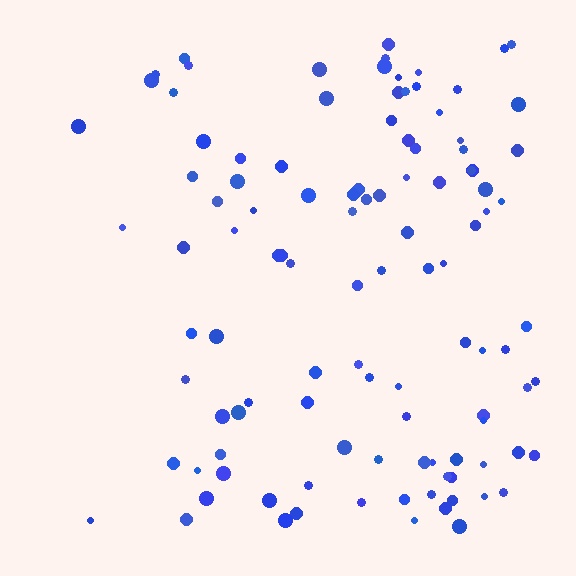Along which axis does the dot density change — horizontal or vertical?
Horizontal.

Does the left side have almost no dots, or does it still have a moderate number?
Still a moderate number, just noticeably fewer than the right.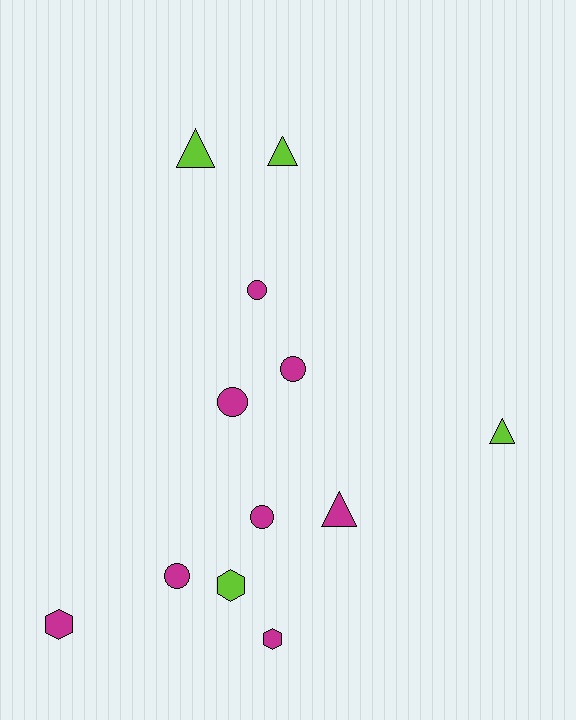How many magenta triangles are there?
There is 1 magenta triangle.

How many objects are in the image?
There are 12 objects.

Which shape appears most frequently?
Circle, with 5 objects.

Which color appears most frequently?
Magenta, with 8 objects.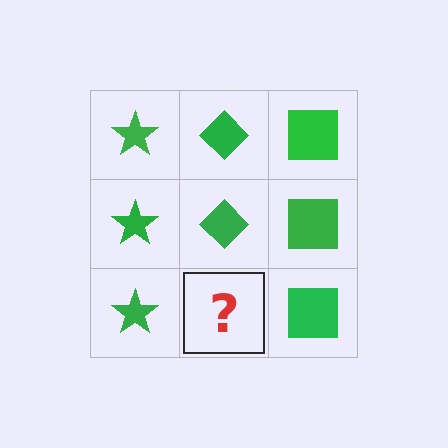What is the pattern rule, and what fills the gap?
The rule is that each column has a consistent shape. The gap should be filled with a green diamond.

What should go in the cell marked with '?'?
The missing cell should contain a green diamond.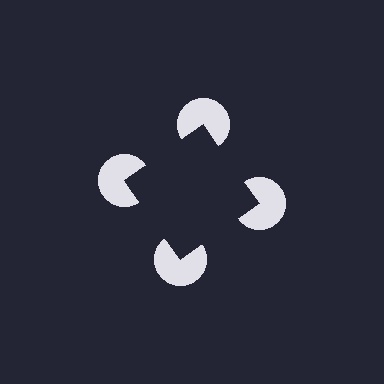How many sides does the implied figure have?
4 sides.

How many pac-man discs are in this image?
There are 4 — one at each vertex of the illusory square.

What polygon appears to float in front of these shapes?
An illusory square — its edges are inferred from the aligned wedge cuts in the pac-man discs, not physically drawn.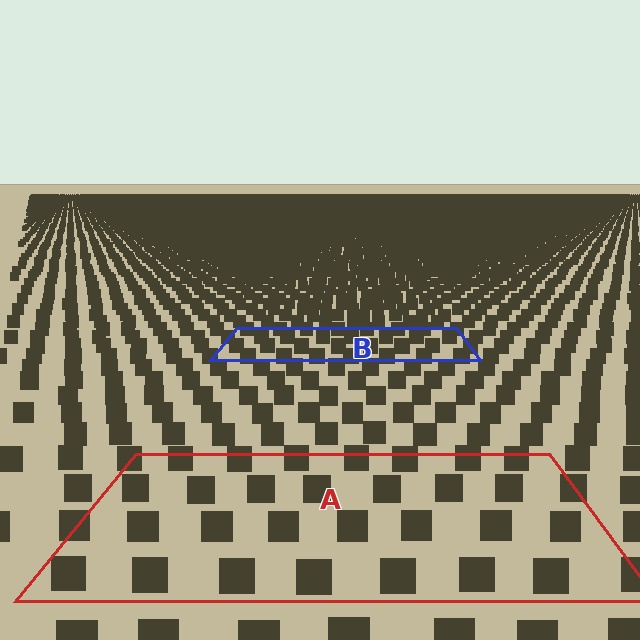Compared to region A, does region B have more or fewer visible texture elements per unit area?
Region B has more texture elements per unit area — they are packed more densely because it is farther away.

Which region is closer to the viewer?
Region A is closer. The texture elements there are larger and more spread out.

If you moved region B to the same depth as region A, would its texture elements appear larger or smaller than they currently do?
They would appear larger. At a closer depth, the same texture elements are projected at a bigger on-screen size.